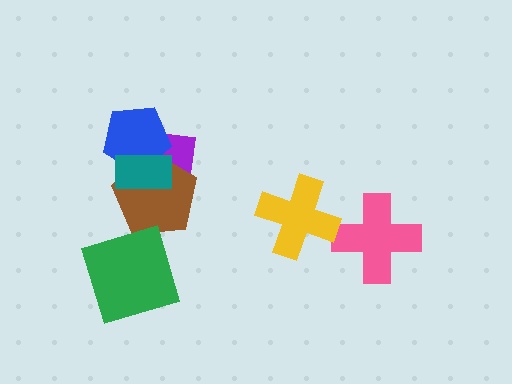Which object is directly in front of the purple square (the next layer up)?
The brown pentagon is directly in front of the purple square.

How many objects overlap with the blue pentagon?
3 objects overlap with the blue pentagon.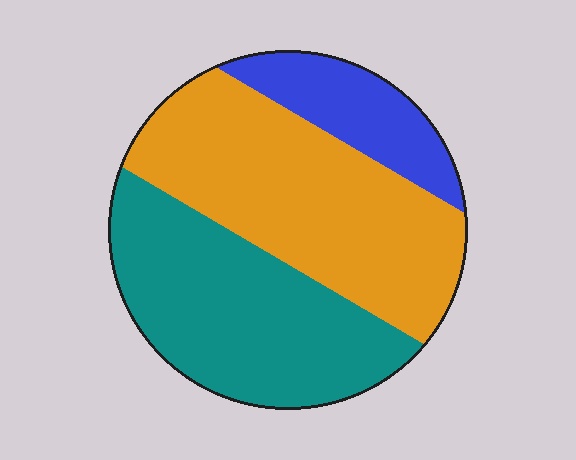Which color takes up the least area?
Blue, at roughly 15%.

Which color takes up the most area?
Orange, at roughly 45%.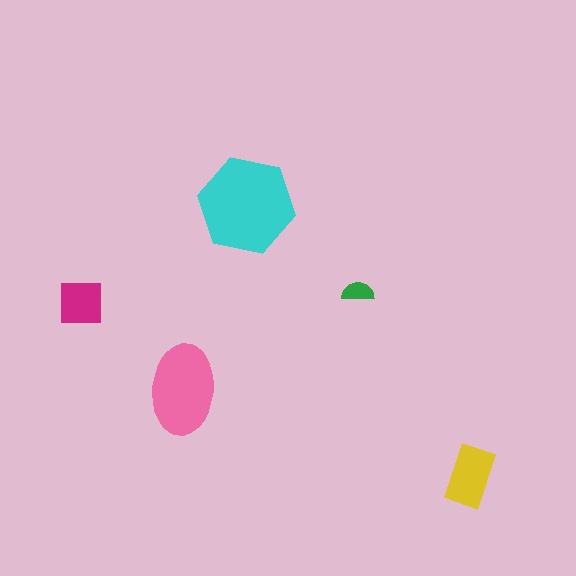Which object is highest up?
The cyan hexagon is topmost.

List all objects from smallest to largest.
The green semicircle, the magenta square, the yellow rectangle, the pink ellipse, the cyan hexagon.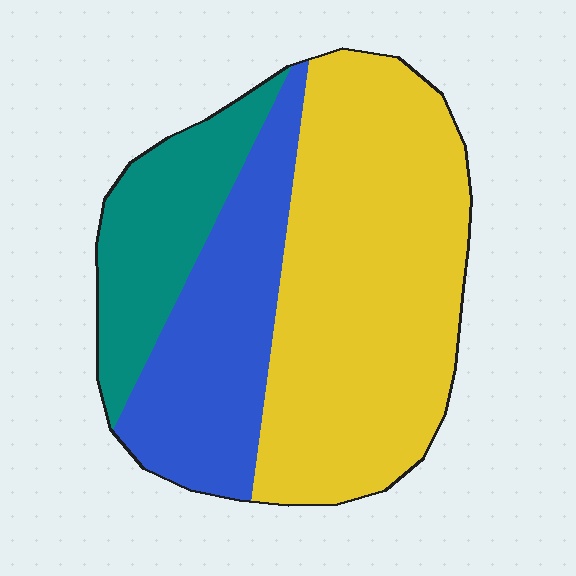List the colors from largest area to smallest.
From largest to smallest: yellow, blue, teal.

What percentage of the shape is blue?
Blue takes up between a sixth and a third of the shape.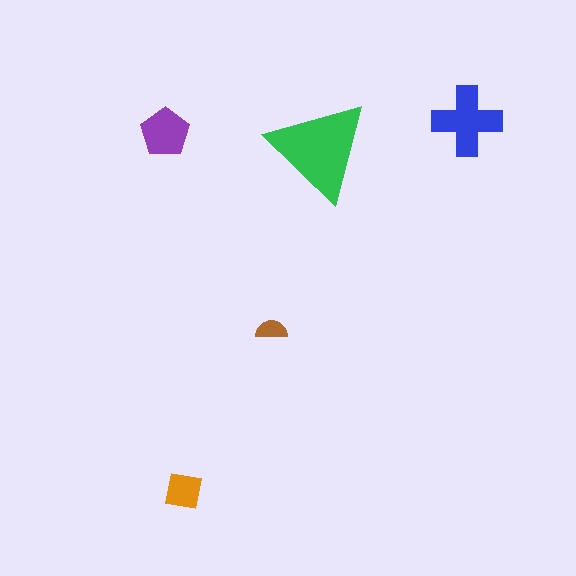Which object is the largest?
The green triangle.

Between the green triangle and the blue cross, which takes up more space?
The green triangle.